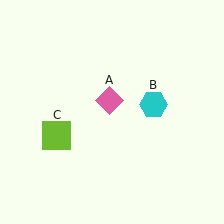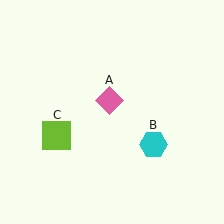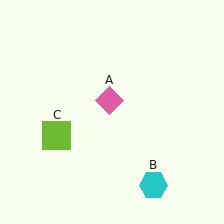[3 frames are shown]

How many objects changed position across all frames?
1 object changed position: cyan hexagon (object B).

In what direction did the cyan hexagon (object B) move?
The cyan hexagon (object B) moved down.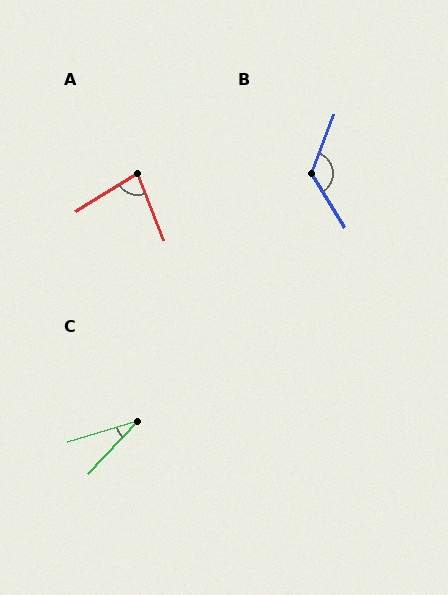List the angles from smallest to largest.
C (30°), A (80°), B (128°).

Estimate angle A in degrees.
Approximately 80 degrees.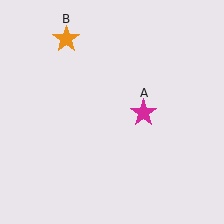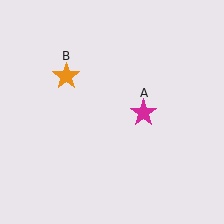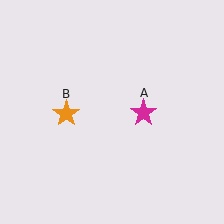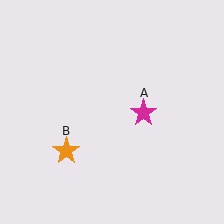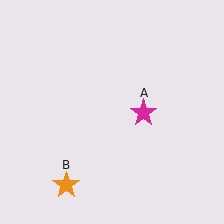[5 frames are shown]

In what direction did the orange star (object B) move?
The orange star (object B) moved down.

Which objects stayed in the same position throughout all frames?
Magenta star (object A) remained stationary.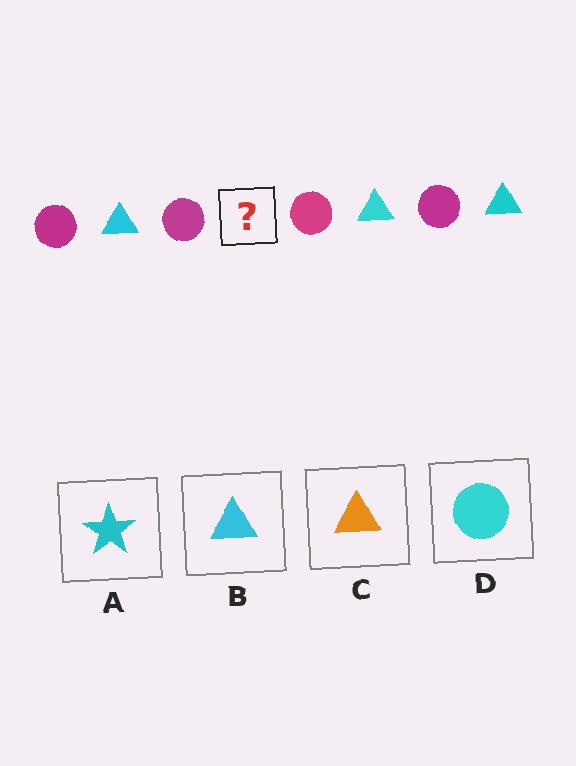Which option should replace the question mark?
Option B.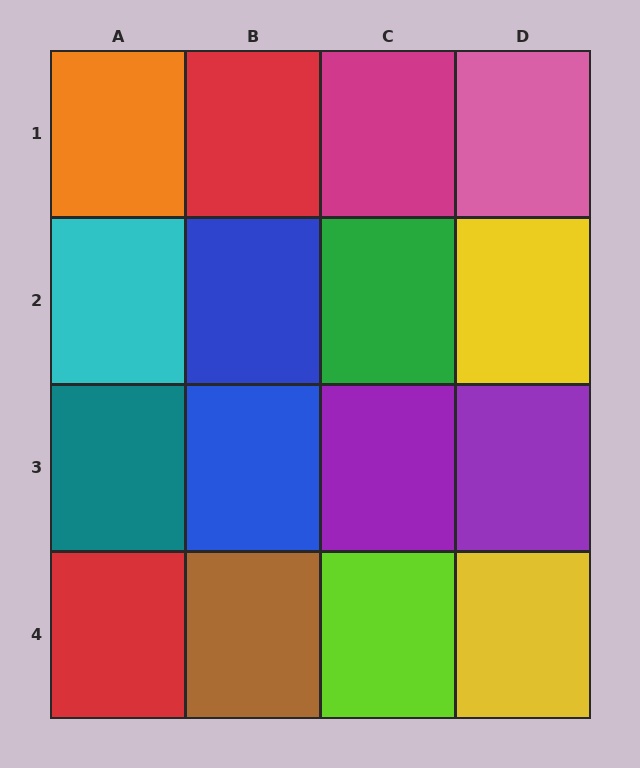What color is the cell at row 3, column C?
Purple.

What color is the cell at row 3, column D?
Purple.